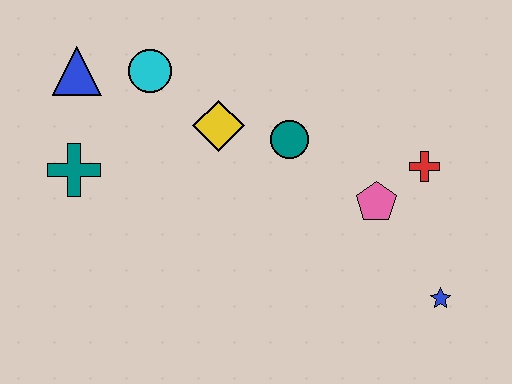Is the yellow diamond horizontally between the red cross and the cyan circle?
Yes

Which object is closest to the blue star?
The pink pentagon is closest to the blue star.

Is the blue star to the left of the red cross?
No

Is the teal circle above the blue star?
Yes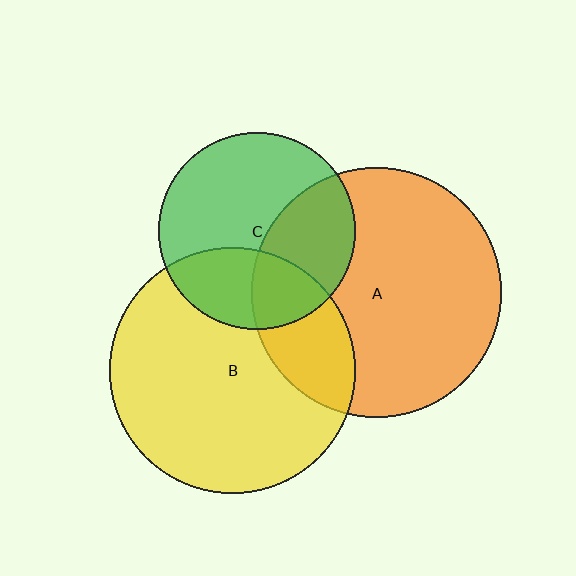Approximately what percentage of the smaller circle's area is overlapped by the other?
Approximately 35%.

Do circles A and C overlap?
Yes.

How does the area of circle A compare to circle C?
Approximately 1.6 times.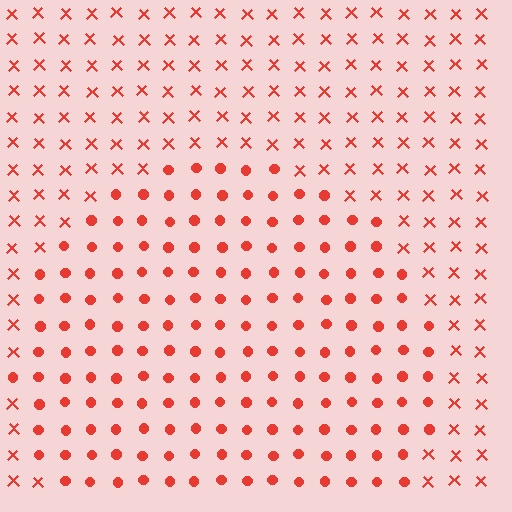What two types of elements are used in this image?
The image uses circles inside the circle region and X marks outside it.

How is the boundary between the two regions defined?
The boundary is defined by a change in element shape: circles inside vs. X marks outside. All elements share the same color and spacing.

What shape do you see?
I see a circle.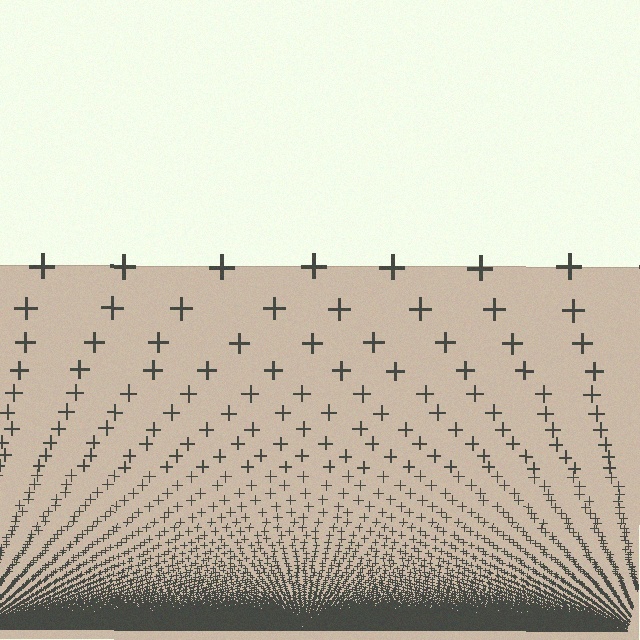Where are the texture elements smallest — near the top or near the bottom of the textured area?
Near the bottom.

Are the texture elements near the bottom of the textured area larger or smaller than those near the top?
Smaller. The gradient is inverted — elements near the bottom are smaller and denser.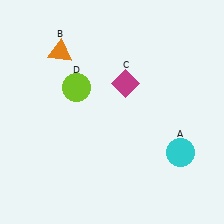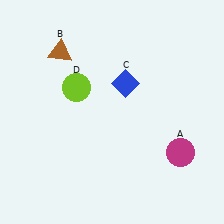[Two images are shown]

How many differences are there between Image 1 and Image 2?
There are 3 differences between the two images.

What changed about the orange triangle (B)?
In Image 1, B is orange. In Image 2, it changed to brown.